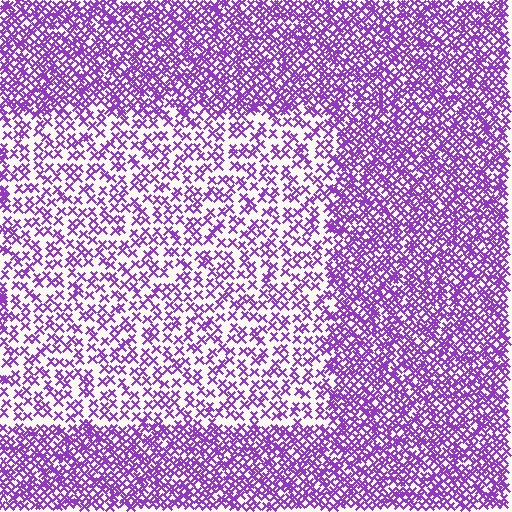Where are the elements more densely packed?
The elements are more densely packed outside the rectangle boundary.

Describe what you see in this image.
The image contains small purple elements arranged at two different densities. A rectangle-shaped region is visible where the elements are less densely packed than the surrounding area.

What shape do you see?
I see a rectangle.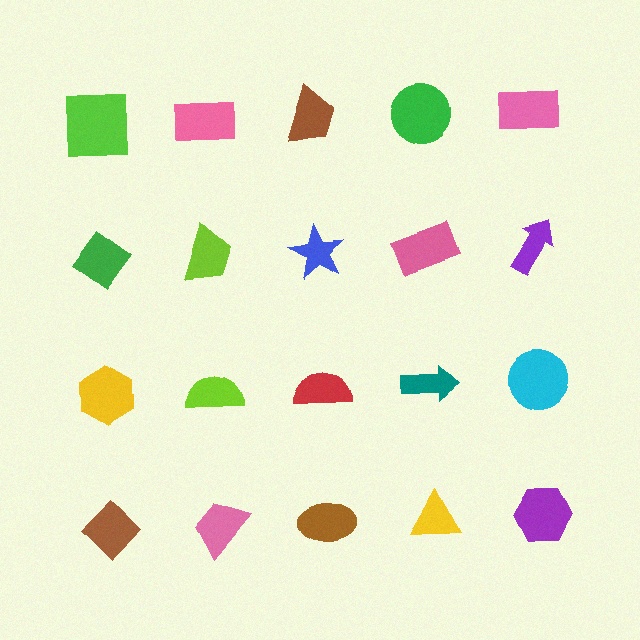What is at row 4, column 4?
A yellow triangle.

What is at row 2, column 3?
A blue star.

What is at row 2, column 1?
A green diamond.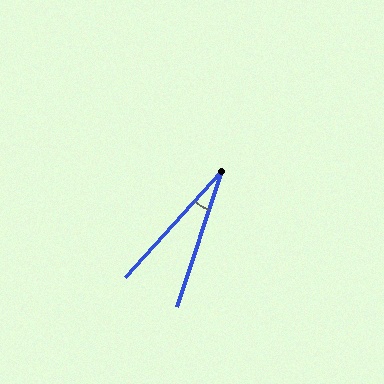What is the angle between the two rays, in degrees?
Approximately 24 degrees.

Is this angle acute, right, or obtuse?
It is acute.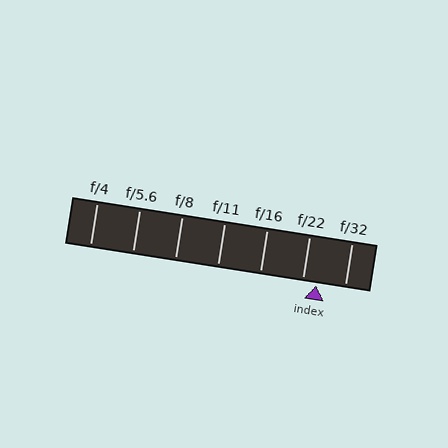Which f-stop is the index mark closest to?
The index mark is closest to f/22.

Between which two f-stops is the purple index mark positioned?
The index mark is between f/22 and f/32.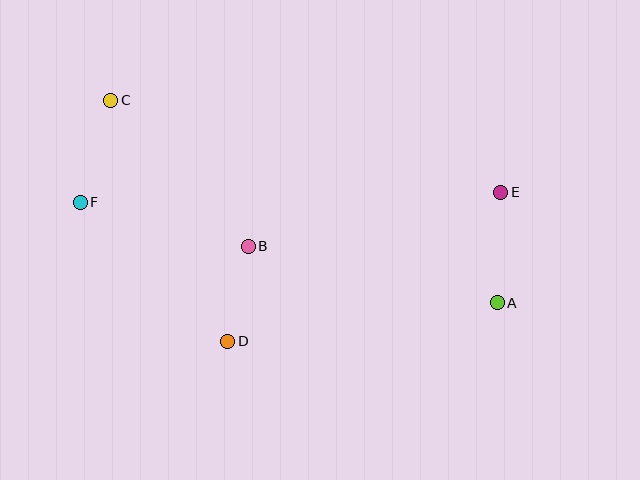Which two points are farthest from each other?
Points A and C are farthest from each other.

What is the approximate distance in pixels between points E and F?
The distance between E and F is approximately 421 pixels.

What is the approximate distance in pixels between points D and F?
The distance between D and F is approximately 203 pixels.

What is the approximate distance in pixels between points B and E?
The distance between B and E is approximately 258 pixels.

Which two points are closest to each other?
Points B and D are closest to each other.